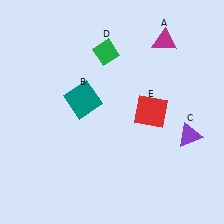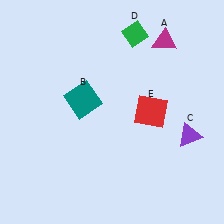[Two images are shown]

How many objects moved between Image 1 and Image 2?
1 object moved between the two images.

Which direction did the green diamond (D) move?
The green diamond (D) moved right.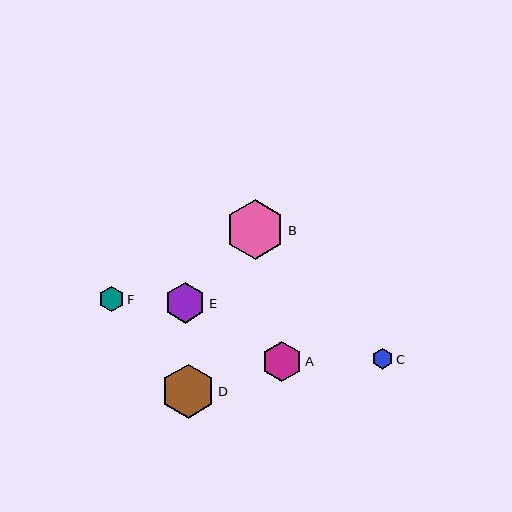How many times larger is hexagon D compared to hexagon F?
Hexagon D is approximately 2.1 times the size of hexagon F.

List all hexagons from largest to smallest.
From largest to smallest: B, D, E, A, F, C.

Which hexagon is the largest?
Hexagon B is the largest with a size of approximately 60 pixels.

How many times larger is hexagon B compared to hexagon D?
Hexagon B is approximately 1.1 times the size of hexagon D.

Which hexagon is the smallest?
Hexagon C is the smallest with a size of approximately 21 pixels.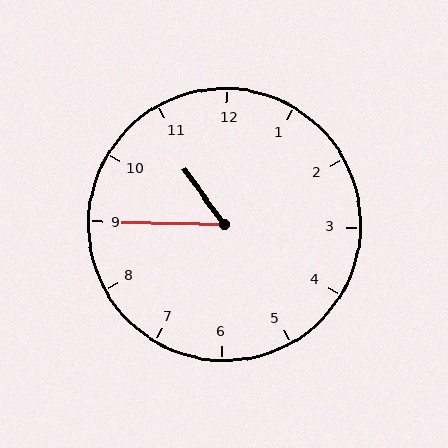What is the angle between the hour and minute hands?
Approximately 52 degrees.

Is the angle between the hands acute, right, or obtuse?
It is acute.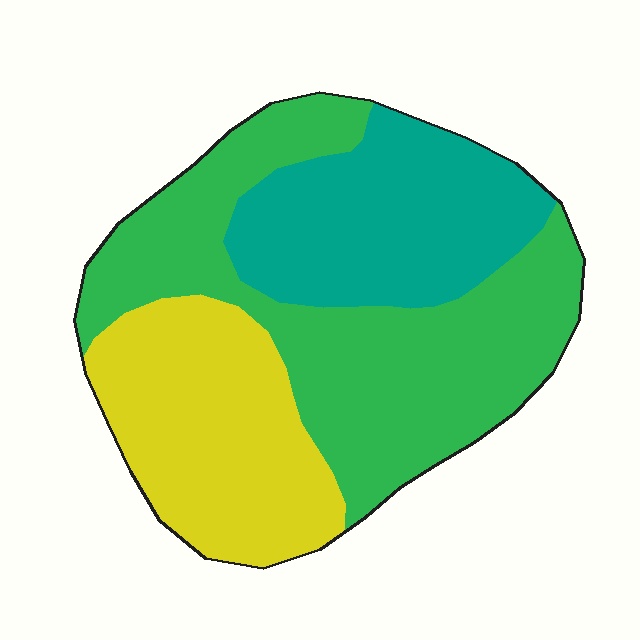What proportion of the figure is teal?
Teal covers about 25% of the figure.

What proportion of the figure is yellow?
Yellow takes up between a quarter and a half of the figure.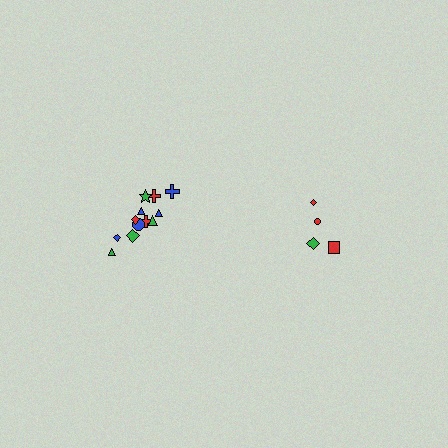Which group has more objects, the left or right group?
The left group.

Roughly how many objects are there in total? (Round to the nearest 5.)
Roughly 15 objects in total.